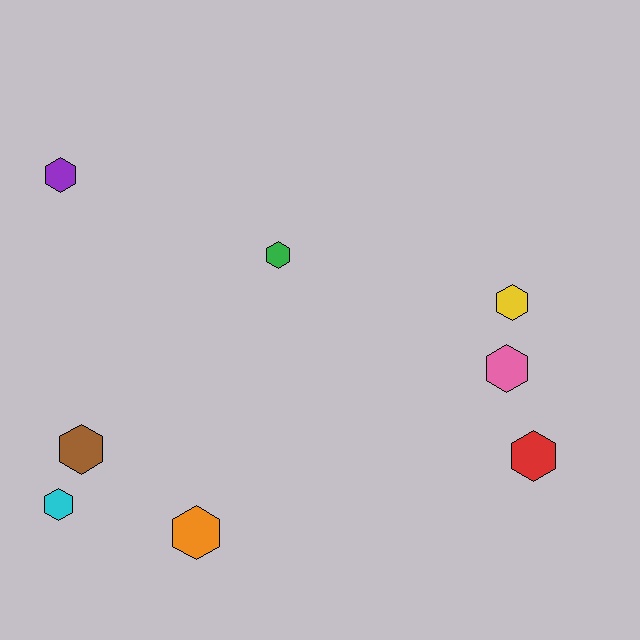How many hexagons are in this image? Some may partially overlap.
There are 8 hexagons.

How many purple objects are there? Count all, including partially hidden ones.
There is 1 purple object.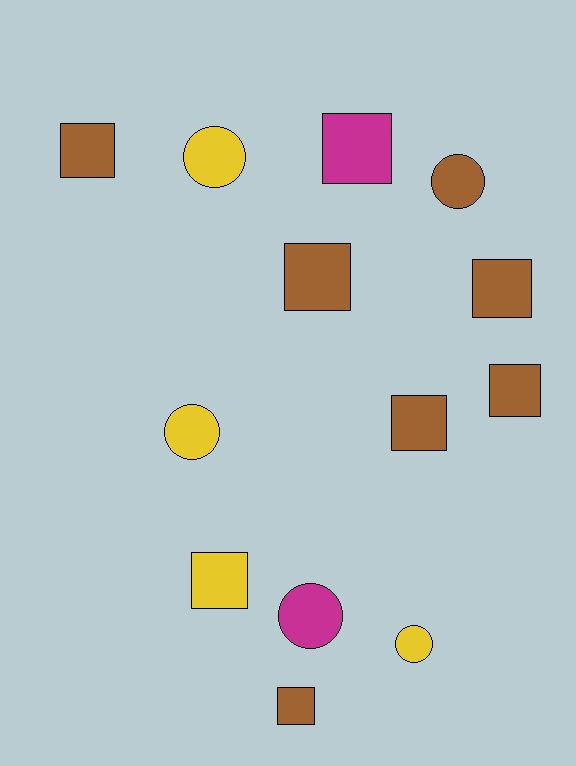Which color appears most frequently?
Brown, with 7 objects.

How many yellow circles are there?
There are 3 yellow circles.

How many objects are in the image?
There are 13 objects.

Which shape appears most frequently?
Square, with 8 objects.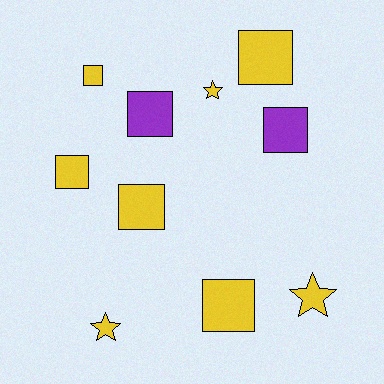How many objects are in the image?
There are 10 objects.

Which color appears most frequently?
Yellow, with 8 objects.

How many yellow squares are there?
There are 5 yellow squares.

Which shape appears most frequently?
Square, with 7 objects.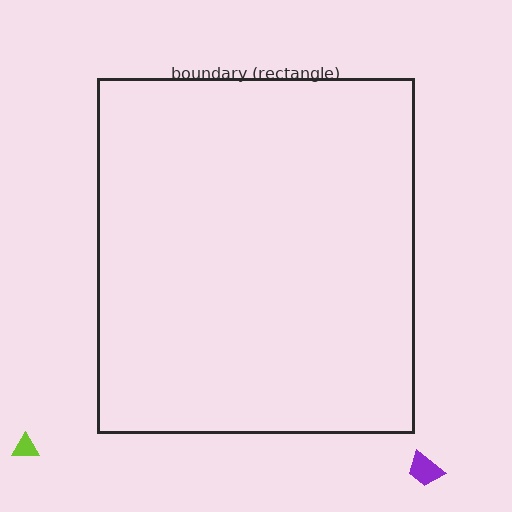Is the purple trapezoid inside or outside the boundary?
Outside.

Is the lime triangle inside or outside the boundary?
Outside.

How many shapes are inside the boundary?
0 inside, 2 outside.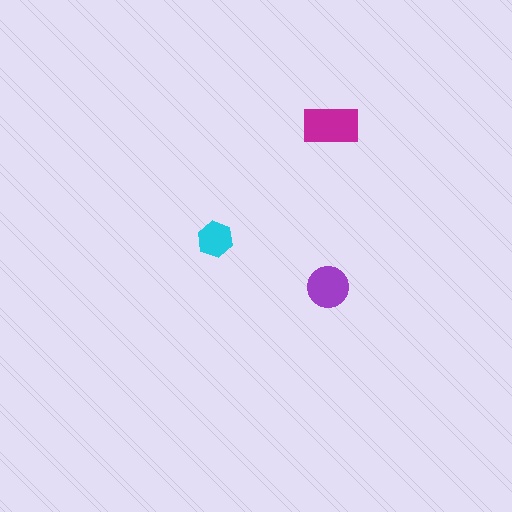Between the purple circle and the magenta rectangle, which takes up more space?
The magenta rectangle.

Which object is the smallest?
The cyan hexagon.